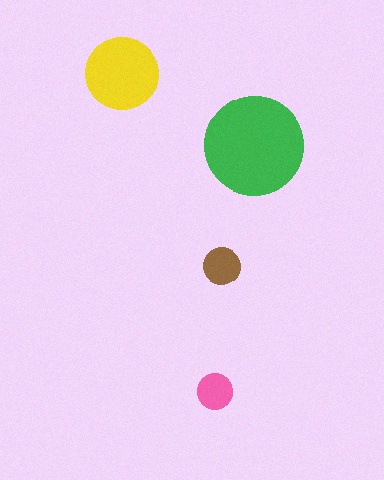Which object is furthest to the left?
The yellow circle is leftmost.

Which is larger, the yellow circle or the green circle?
The green one.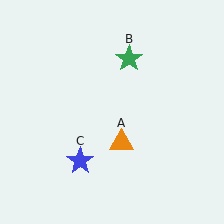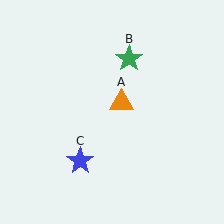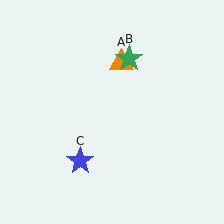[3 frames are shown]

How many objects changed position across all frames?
1 object changed position: orange triangle (object A).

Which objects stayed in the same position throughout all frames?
Green star (object B) and blue star (object C) remained stationary.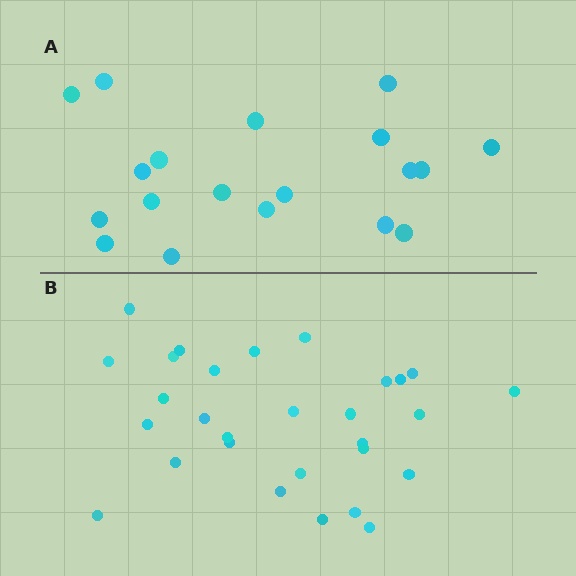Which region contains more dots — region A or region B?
Region B (the bottom region) has more dots.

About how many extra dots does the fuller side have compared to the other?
Region B has roughly 10 or so more dots than region A.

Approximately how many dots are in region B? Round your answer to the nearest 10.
About 30 dots. (The exact count is 29, which rounds to 30.)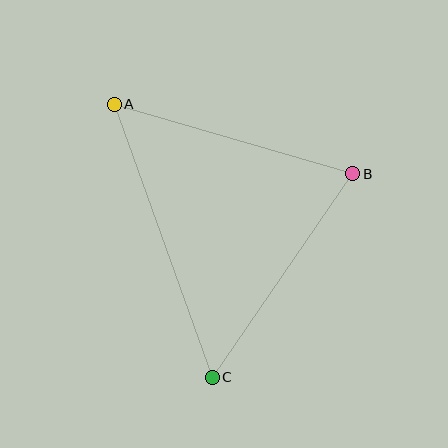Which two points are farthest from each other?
Points A and C are farthest from each other.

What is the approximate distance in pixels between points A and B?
The distance between A and B is approximately 249 pixels.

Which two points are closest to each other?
Points B and C are closest to each other.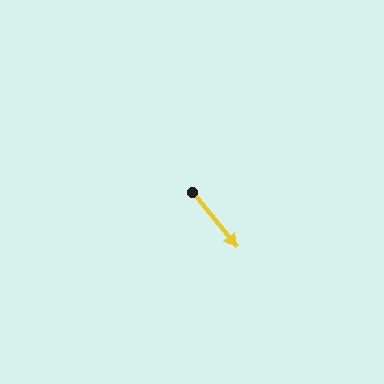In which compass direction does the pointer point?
Southeast.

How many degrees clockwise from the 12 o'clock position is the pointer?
Approximately 141 degrees.